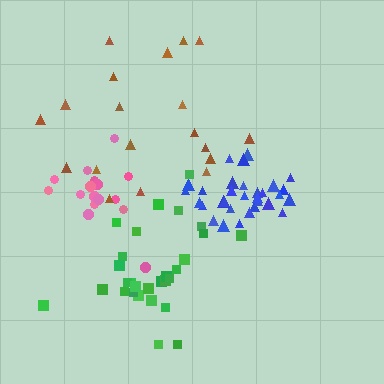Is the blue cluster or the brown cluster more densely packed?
Blue.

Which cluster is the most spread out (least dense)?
Brown.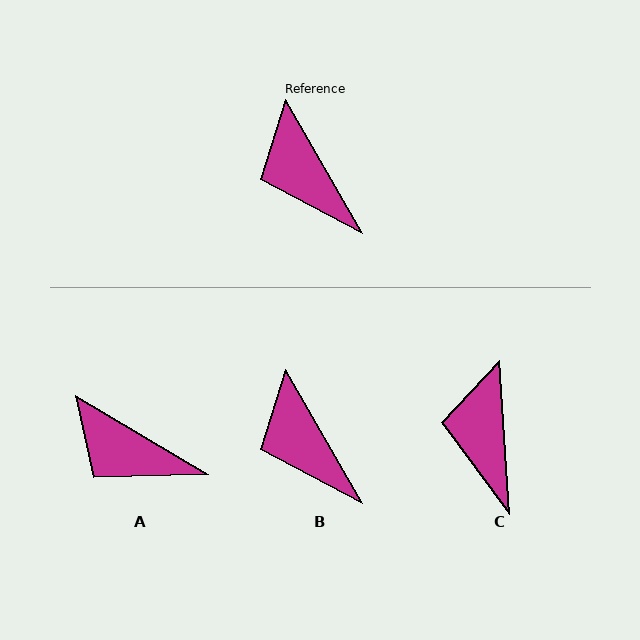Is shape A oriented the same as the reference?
No, it is off by about 29 degrees.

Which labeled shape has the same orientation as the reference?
B.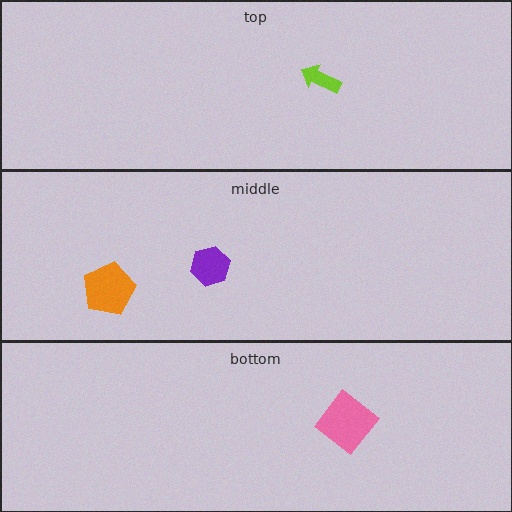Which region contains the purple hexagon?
The middle region.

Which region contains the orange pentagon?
The middle region.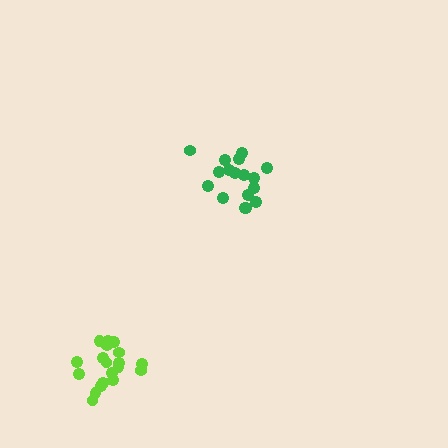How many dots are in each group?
Group 1: 17 dots, Group 2: 19 dots (36 total).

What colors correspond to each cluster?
The clusters are colored: green, lime.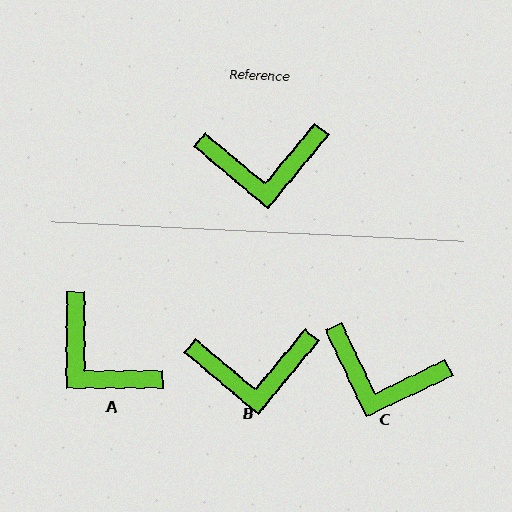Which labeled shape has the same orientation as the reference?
B.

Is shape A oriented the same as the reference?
No, it is off by about 50 degrees.